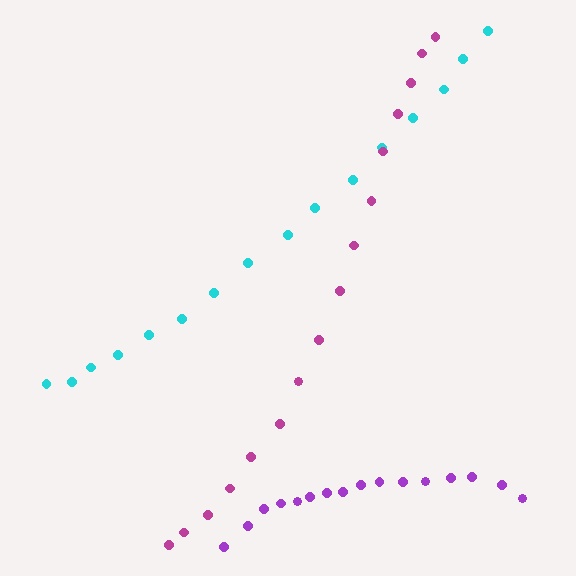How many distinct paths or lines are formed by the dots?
There are 3 distinct paths.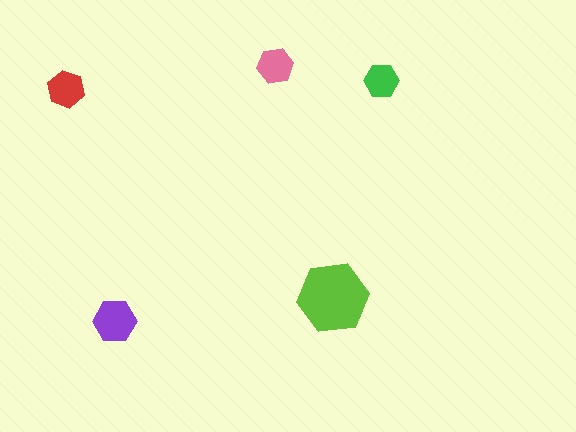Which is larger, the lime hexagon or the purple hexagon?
The lime one.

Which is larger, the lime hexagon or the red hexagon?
The lime one.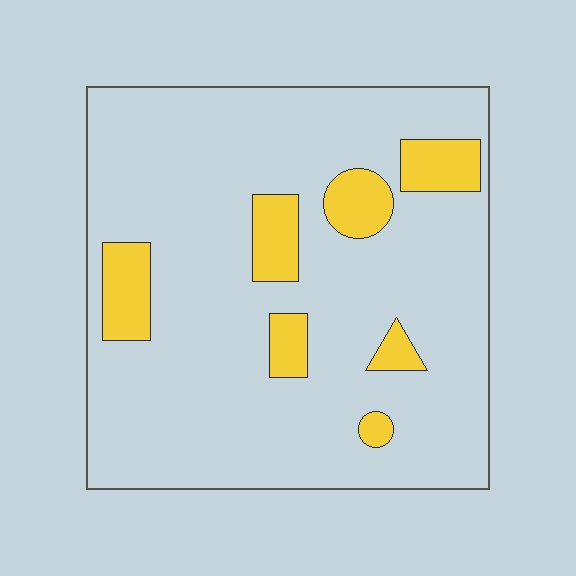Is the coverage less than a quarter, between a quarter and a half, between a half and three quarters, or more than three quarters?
Less than a quarter.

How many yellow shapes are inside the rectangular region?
7.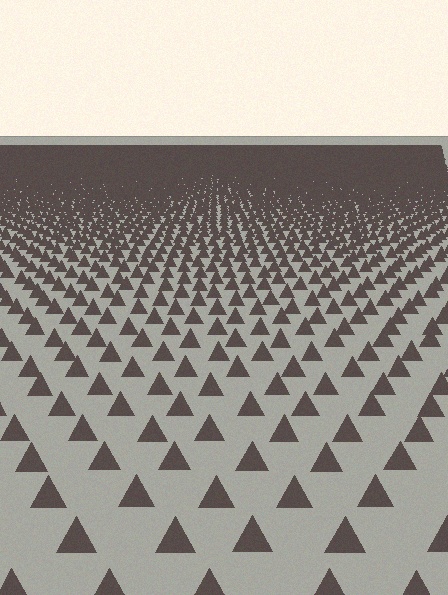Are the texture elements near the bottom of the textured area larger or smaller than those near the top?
Larger. Near the bottom, elements are closer to the viewer and appear at a bigger on-screen size.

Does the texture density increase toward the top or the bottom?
Density increases toward the top.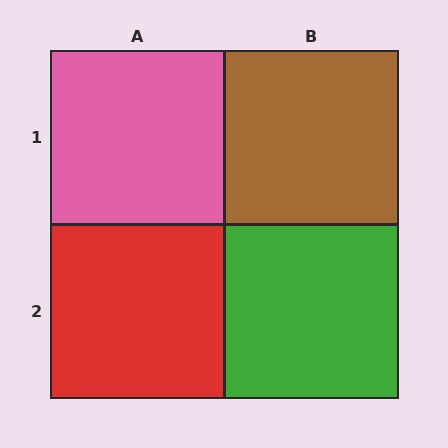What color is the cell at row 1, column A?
Pink.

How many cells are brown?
1 cell is brown.